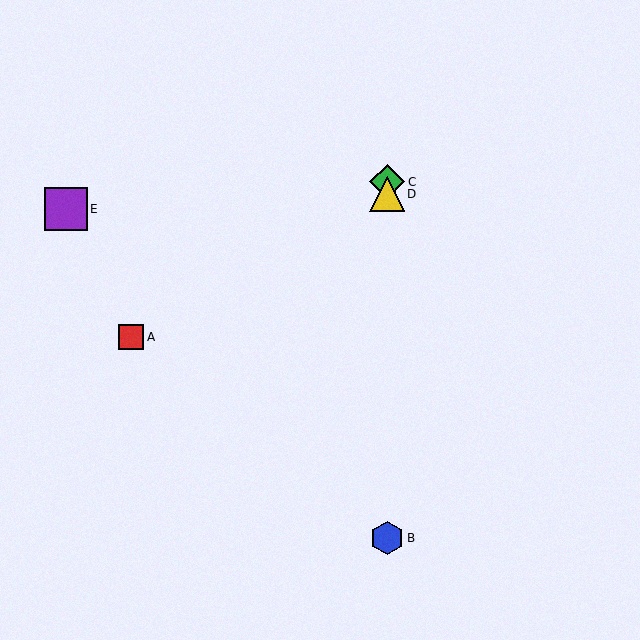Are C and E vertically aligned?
No, C is at x≈387 and E is at x≈66.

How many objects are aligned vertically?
3 objects (B, C, D) are aligned vertically.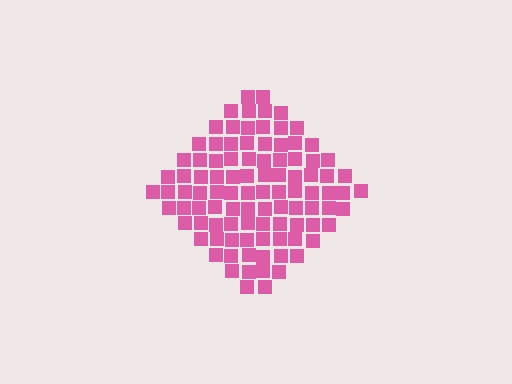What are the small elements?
The small elements are squares.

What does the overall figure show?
The overall figure shows a diamond.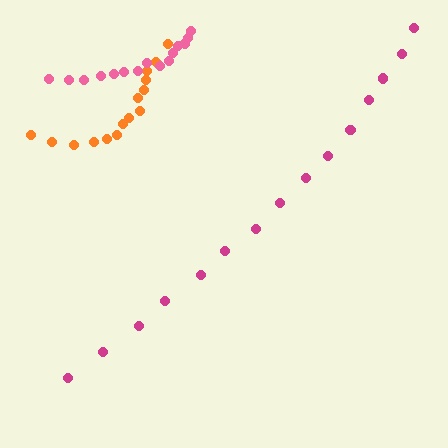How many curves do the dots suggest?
There are 3 distinct paths.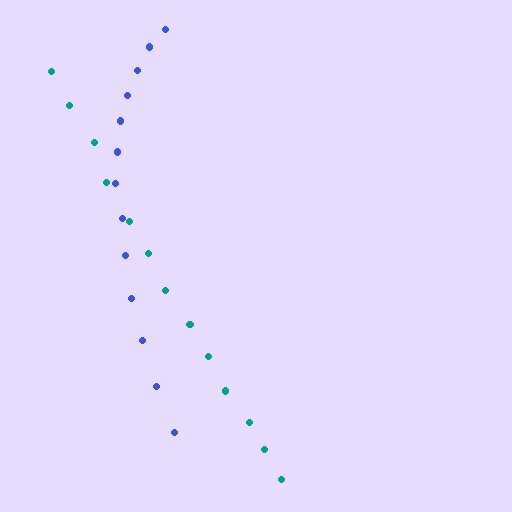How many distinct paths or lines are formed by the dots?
There are 2 distinct paths.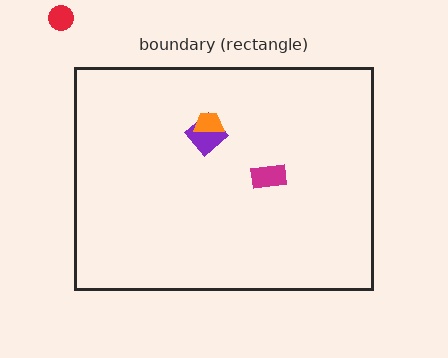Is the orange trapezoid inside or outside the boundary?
Inside.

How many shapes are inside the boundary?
3 inside, 1 outside.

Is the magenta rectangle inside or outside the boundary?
Inside.